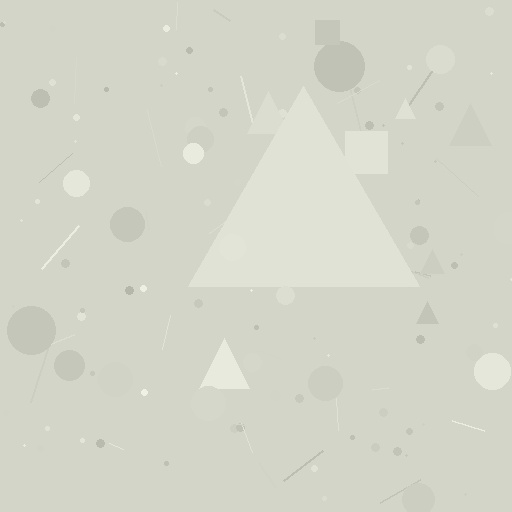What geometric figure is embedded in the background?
A triangle is embedded in the background.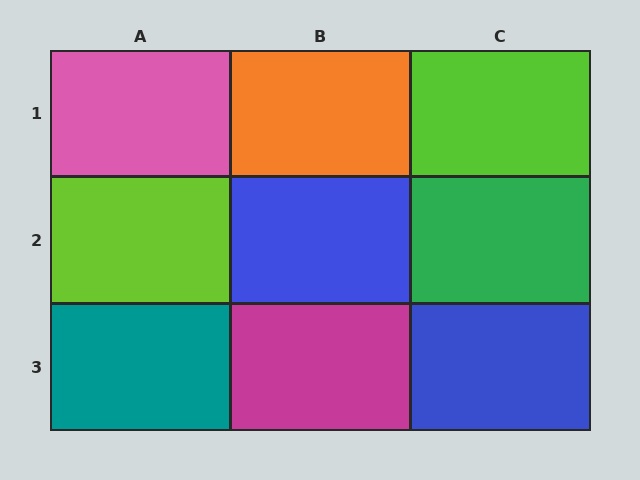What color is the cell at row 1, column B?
Orange.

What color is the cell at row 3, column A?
Teal.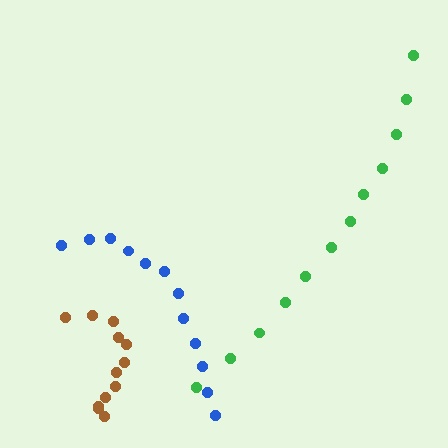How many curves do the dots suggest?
There are 3 distinct paths.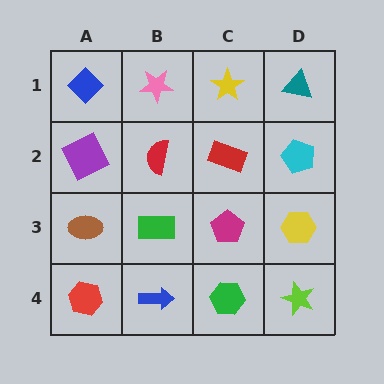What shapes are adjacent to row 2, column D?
A teal triangle (row 1, column D), a yellow hexagon (row 3, column D), a red rectangle (row 2, column C).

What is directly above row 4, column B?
A green rectangle.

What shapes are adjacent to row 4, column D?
A yellow hexagon (row 3, column D), a green hexagon (row 4, column C).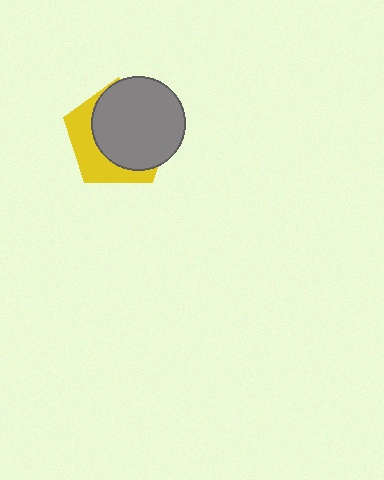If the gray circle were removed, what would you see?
You would see the complete yellow pentagon.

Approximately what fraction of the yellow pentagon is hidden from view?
Roughly 64% of the yellow pentagon is hidden behind the gray circle.